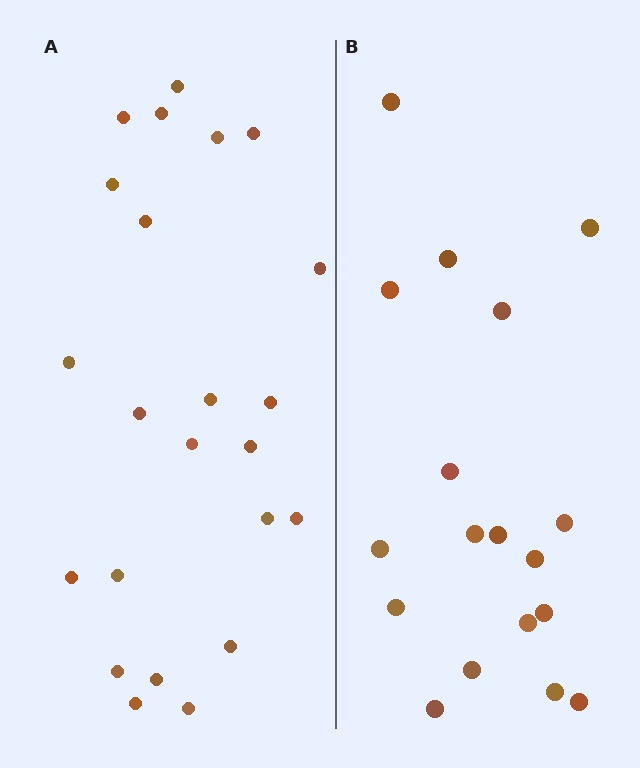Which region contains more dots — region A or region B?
Region A (the left region) has more dots.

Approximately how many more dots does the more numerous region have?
Region A has about 5 more dots than region B.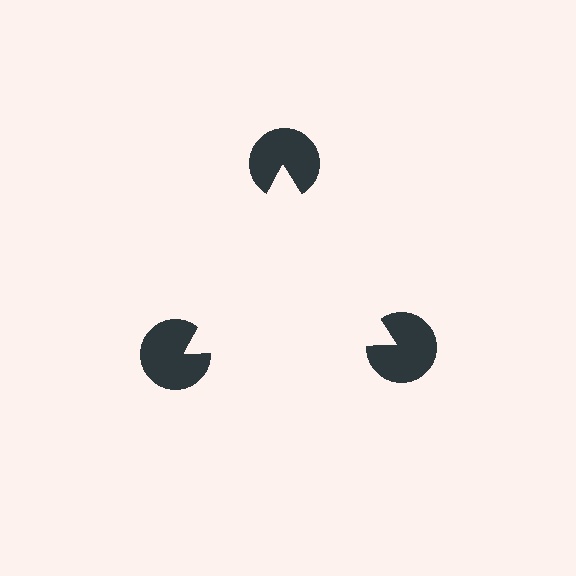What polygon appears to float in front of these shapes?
An illusory triangle — its edges are inferred from the aligned wedge cuts in the pac-man discs, not physically drawn.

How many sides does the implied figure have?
3 sides.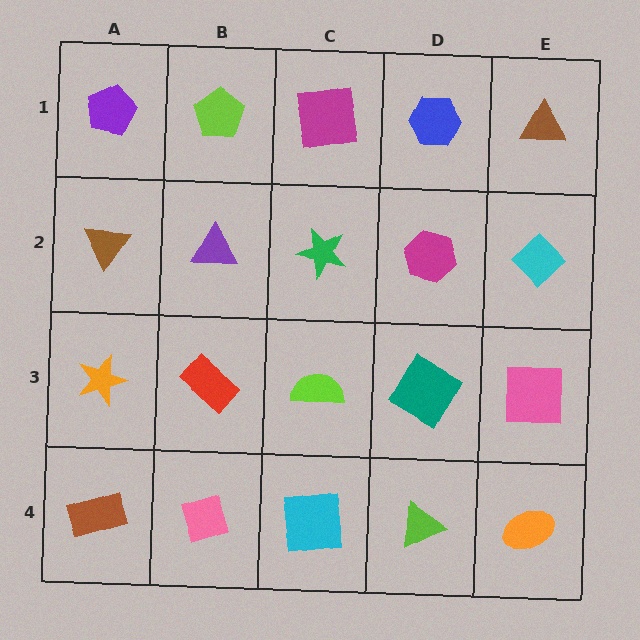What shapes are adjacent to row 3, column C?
A green star (row 2, column C), a cyan square (row 4, column C), a red rectangle (row 3, column B), a teal diamond (row 3, column D).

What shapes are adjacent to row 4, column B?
A red rectangle (row 3, column B), a brown rectangle (row 4, column A), a cyan square (row 4, column C).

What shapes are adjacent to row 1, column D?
A magenta hexagon (row 2, column D), a magenta square (row 1, column C), a brown triangle (row 1, column E).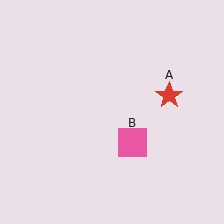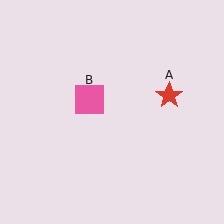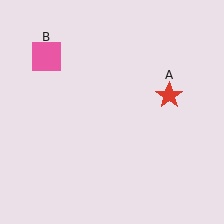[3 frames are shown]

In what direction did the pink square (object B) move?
The pink square (object B) moved up and to the left.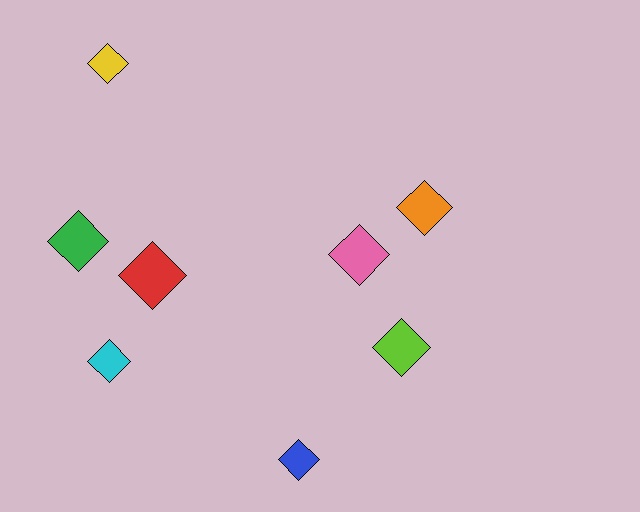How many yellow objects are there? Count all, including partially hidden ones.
There is 1 yellow object.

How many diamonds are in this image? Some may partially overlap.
There are 8 diamonds.